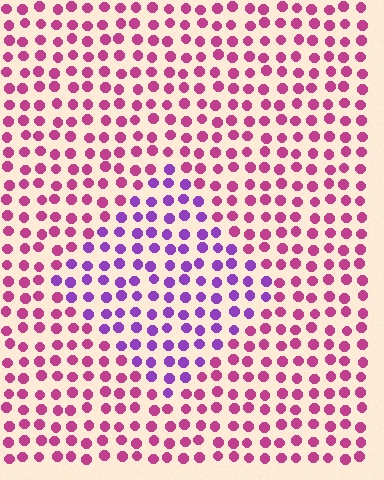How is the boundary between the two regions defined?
The boundary is defined purely by a slight shift in hue (about 45 degrees). Spacing, size, and orientation are identical on both sides.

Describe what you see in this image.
The image is filled with small magenta elements in a uniform arrangement. A diamond-shaped region is visible where the elements are tinted to a slightly different hue, forming a subtle color boundary.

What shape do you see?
I see a diamond.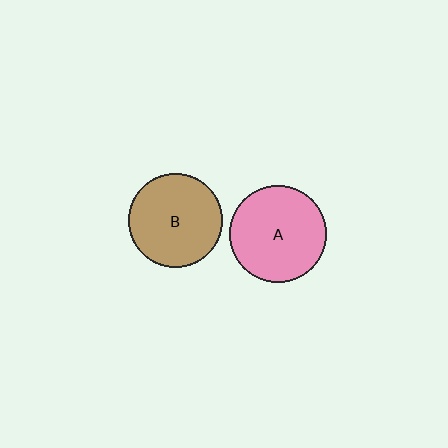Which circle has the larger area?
Circle A (pink).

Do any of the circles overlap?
No, none of the circles overlap.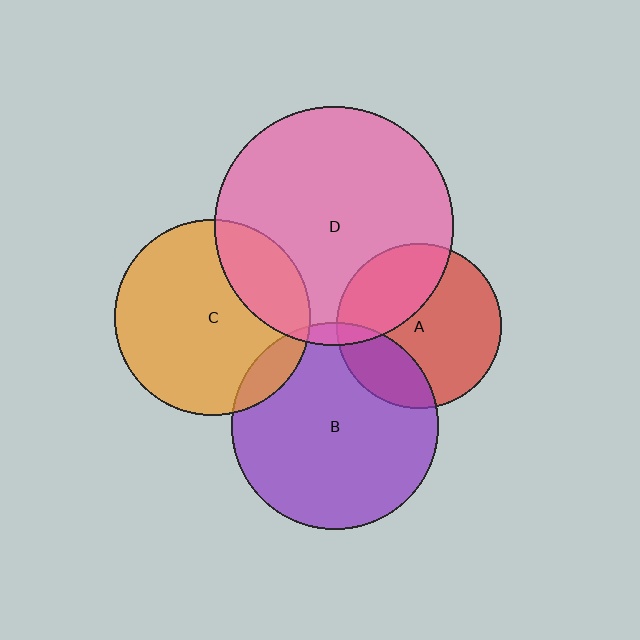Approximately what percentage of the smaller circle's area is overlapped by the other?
Approximately 25%.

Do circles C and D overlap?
Yes.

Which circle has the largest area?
Circle D (pink).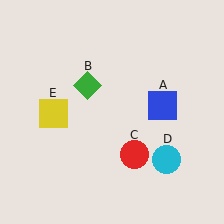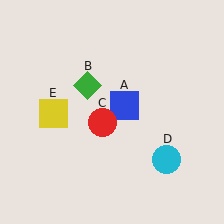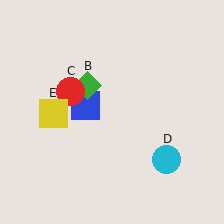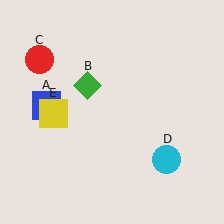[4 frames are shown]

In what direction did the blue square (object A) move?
The blue square (object A) moved left.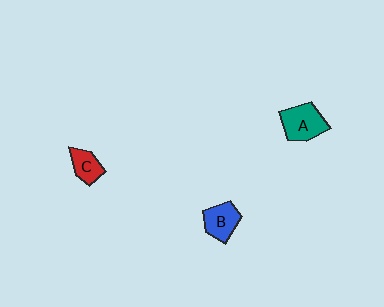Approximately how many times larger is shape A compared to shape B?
Approximately 1.2 times.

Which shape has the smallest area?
Shape C (red).